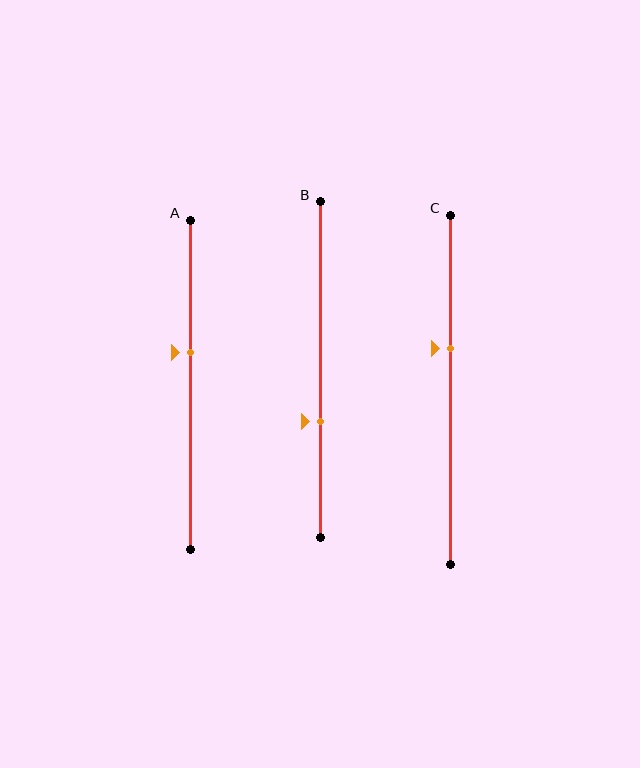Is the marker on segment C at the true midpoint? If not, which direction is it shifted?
No, the marker on segment C is shifted upward by about 12% of the segment length.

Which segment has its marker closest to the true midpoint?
Segment A has its marker closest to the true midpoint.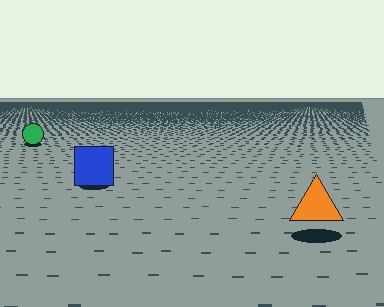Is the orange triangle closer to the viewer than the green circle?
Yes. The orange triangle is closer — you can tell from the texture gradient: the ground texture is coarser near it.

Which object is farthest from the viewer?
The green circle is farthest from the viewer. It appears smaller and the ground texture around it is denser.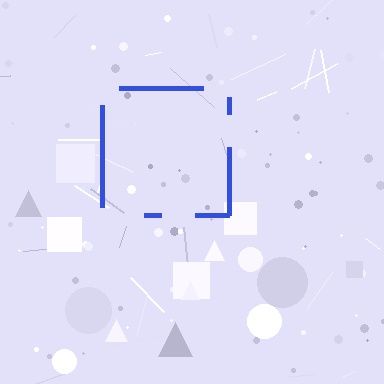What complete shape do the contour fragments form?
The contour fragments form a square.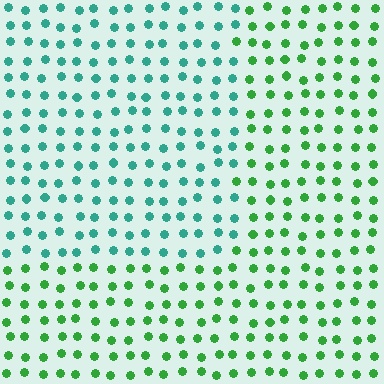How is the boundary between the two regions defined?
The boundary is defined purely by a slight shift in hue (about 44 degrees). Spacing, size, and orientation are identical on both sides.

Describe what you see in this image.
The image is filled with small green elements in a uniform arrangement. A rectangle-shaped region is visible where the elements are tinted to a slightly different hue, forming a subtle color boundary.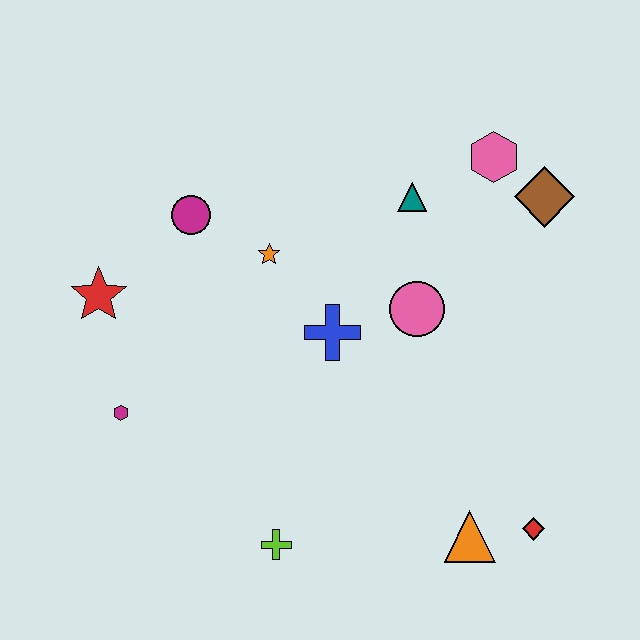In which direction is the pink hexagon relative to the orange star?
The pink hexagon is to the right of the orange star.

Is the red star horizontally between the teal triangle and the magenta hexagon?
No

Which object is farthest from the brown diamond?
The magenta hexagon is farthest from the brown diamond.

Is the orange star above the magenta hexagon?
Yes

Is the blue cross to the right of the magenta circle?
Yes